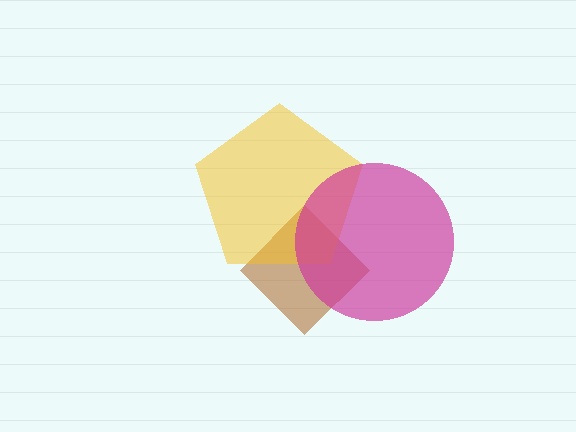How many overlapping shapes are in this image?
There are 3 overlapping shapes in the image.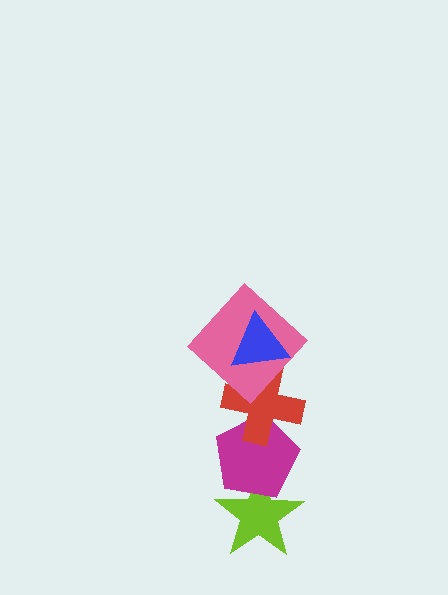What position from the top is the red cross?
The red cross is 3rd from the top.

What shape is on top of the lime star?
The magenta pentagon is on top of the lime star.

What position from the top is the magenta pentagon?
The magenta pentagon is 4th from the top.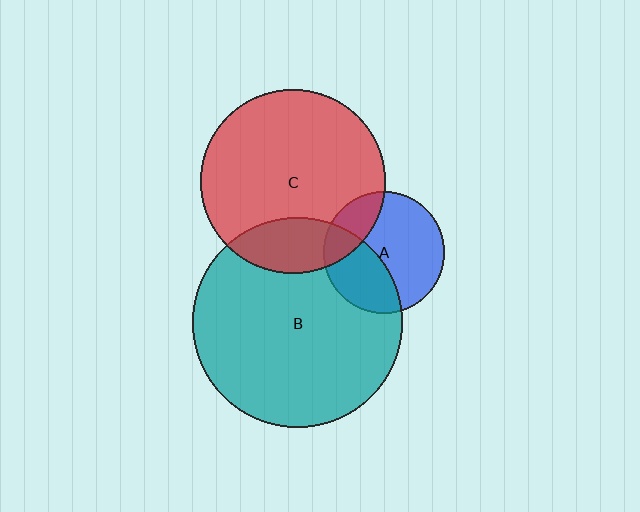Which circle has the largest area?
Circle B (teal).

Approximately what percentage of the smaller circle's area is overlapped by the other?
Approximately 20%.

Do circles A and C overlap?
Yes.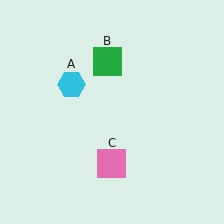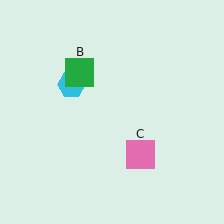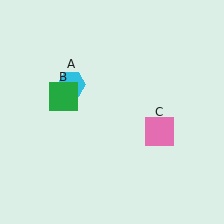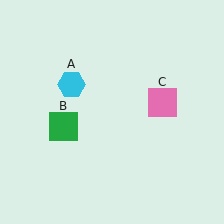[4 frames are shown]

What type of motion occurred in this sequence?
The green square (object B), pink square (object C) rotated counterclockwise around the center of the scene.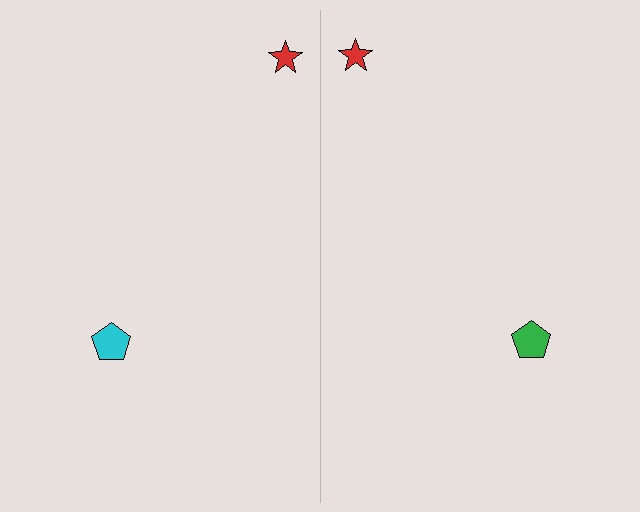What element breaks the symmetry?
The green pentagon on the right side breaks the symmetry — its mirror counterpart is cyan.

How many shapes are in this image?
There are 4 shapes in this image.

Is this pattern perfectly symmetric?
No, the pattern is not perfectly symmetric. The green pentagon on the right side breaks the symmetry — its mirror counterpart is cyan.